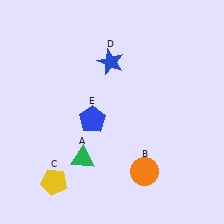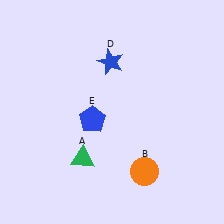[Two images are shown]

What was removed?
The yellow pentagon (C) was removed in Image 2.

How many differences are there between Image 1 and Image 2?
There is 1 difference between the two images.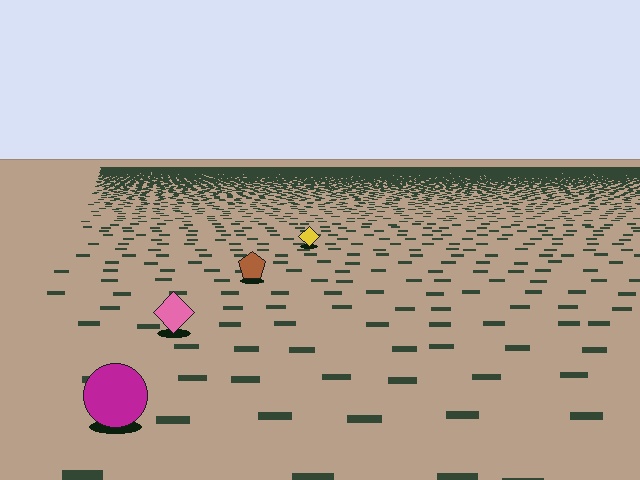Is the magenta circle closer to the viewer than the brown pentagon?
Yes. The magenta circle is closer — you can tell from the texture gradient: the ground texture is coarser near it.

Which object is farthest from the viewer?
The yellow diamond is farthest from the viewer. It appears smaller and the ground texture around it is denser.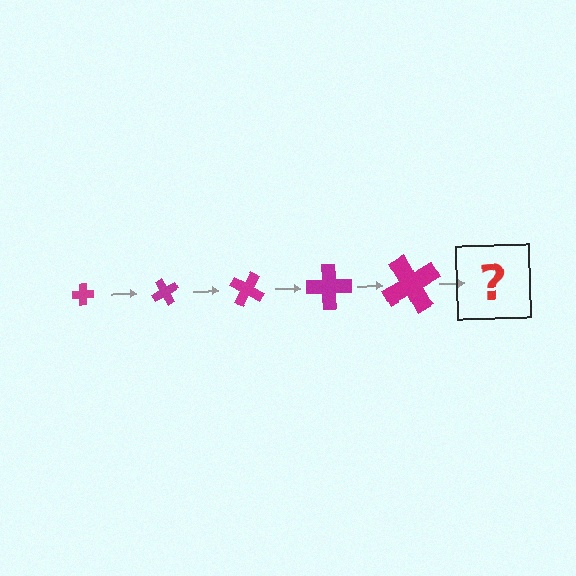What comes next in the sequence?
The next element should be a cross, larger than the previous one and rotated 300 degrees from the start.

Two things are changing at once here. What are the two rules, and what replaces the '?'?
The two rules are that the cross grows larger each step and it rotates 60 degrees each step. The '?' should be a cross, larger than the previous one and rotated 300 degrees from the start.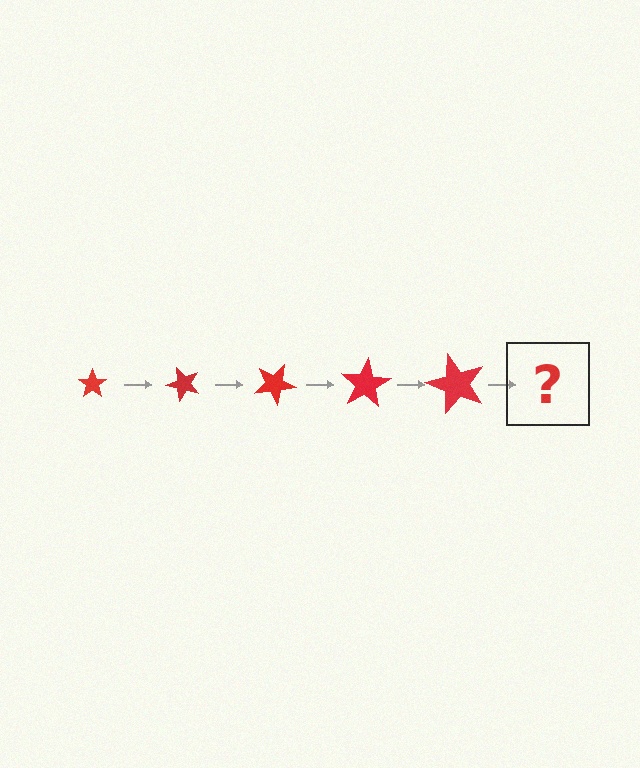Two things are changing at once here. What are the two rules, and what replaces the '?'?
The two rules are that the star grows larger each step and it rotates 50 degrees each step. The '?' should be a star, larger than the previous one and rotated 250 degrees from the start.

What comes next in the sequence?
The next element should be a star, larger than the previous one and rotated 250 degrees from the start.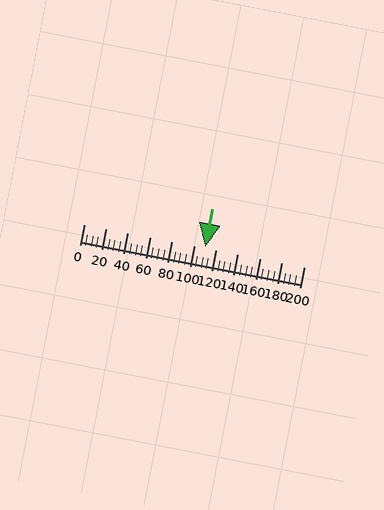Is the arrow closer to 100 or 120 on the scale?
The arrow is closer to 120.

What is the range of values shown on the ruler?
The ruler shows values from 0 to 200.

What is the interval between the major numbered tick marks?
The major tick marks are spaced 20 units apart.